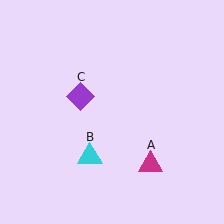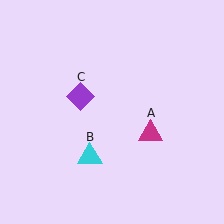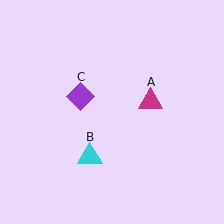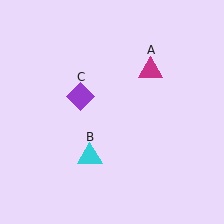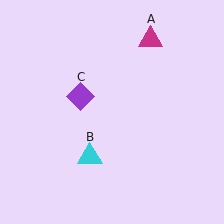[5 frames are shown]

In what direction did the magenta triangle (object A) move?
The magenta triangle (object A) moved up.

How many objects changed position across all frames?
1 object changed position: magenta triangle (object A).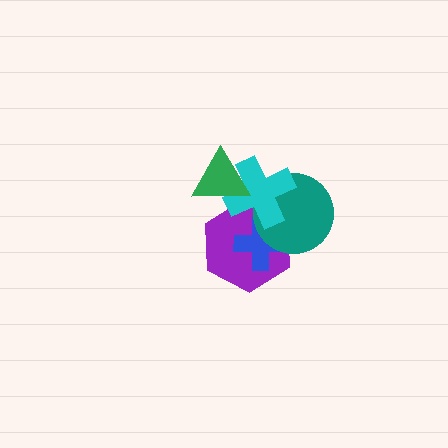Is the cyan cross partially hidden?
Yes, it is partially covered by another shape.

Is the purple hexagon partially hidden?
Yes, it is partially covered by another shape.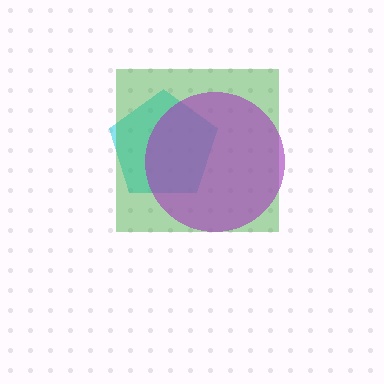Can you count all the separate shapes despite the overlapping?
Yes, there are 3 separate shapes.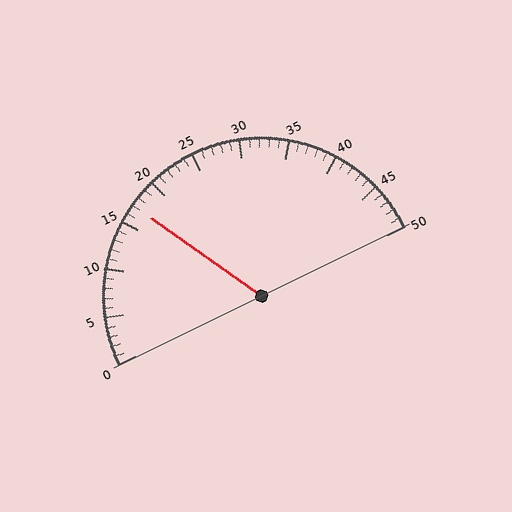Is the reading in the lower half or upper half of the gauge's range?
The reading is in the lower half of the range (0 to 50).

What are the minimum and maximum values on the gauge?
The gauge ranges from 0 to 50.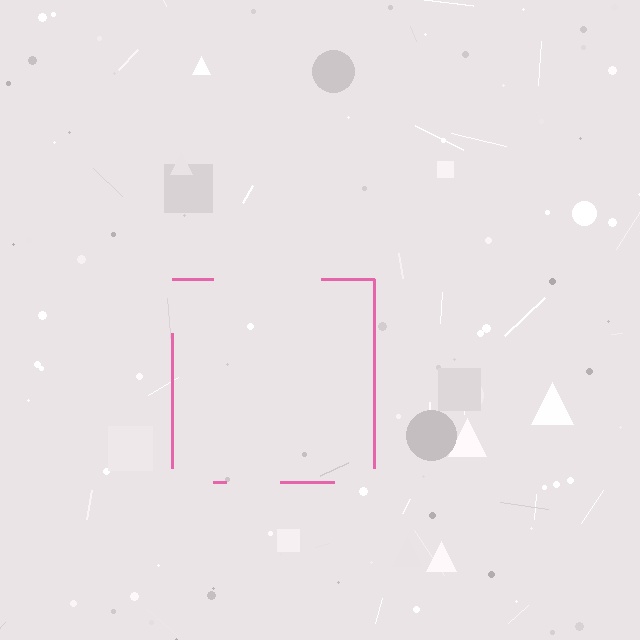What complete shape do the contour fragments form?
The contour fragments form a square.